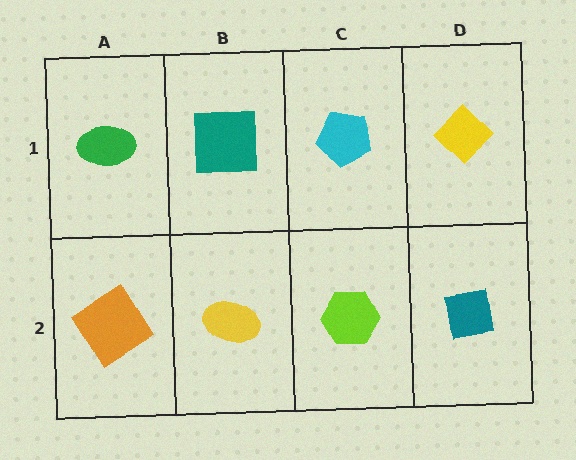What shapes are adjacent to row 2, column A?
A green ellipse (row 1, column A), a yellow ellipse (row 2, column B).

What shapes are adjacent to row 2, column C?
A cyan pentagon (row 1, column C), a yellow ellipse (row 2, column B), a teal square (row 2, column D).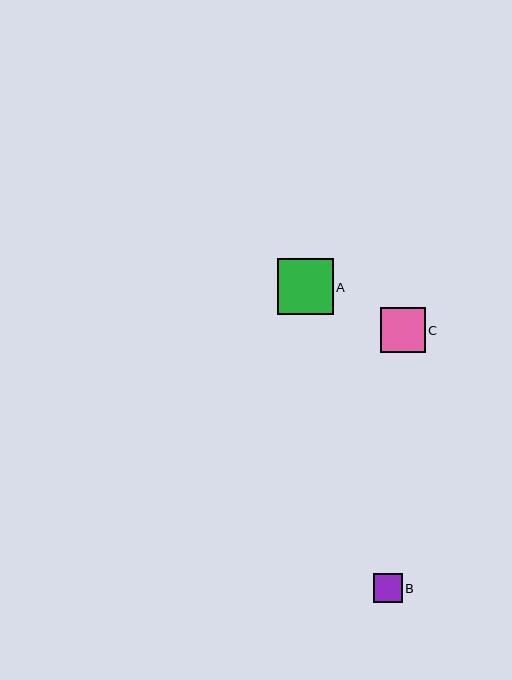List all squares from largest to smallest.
From largest to smallest: A, C, B.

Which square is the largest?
Square A is the largest with a size of approximately 55 pixels.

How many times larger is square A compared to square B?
Square A is approximately 1.9 times the size of square B.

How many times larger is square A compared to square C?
Square A is approximately 1.2 times the size of square C.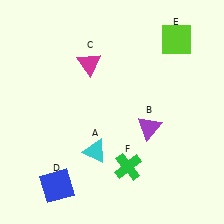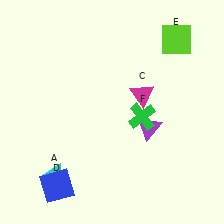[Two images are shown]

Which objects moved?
The objects that moved are: the cyan triangle (A), the magenta triangle (C), the green cross (F).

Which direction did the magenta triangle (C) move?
The magenta triangle (C) moved right.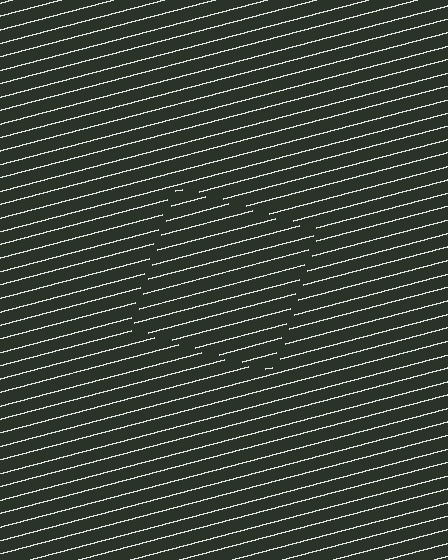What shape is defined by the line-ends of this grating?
An illusory square. The interior of the shape contains the same grating, shifted by half a period — the contour is defined by the phase discontinuity where line-ends from the inner and outer gratings abut.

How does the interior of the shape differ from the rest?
The interior of the shape contains the same grating, shifted by half a period — the contour is defined by the phase discontinuity where line-ends from the inner and outer gratings abut.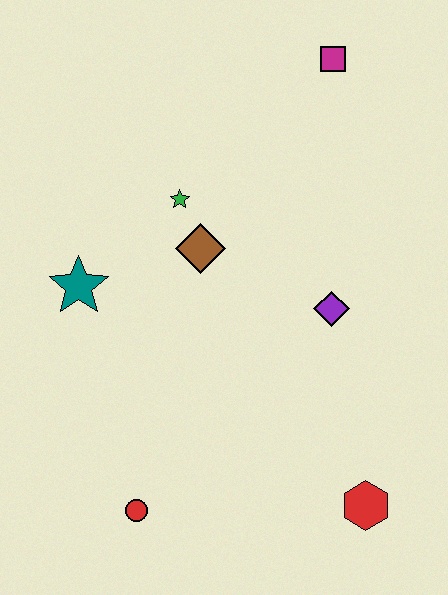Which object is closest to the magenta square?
The green star is closest to the magenta square.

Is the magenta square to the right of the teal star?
Yes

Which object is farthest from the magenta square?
The red circle is farthest from the magenta square.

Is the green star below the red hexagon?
No